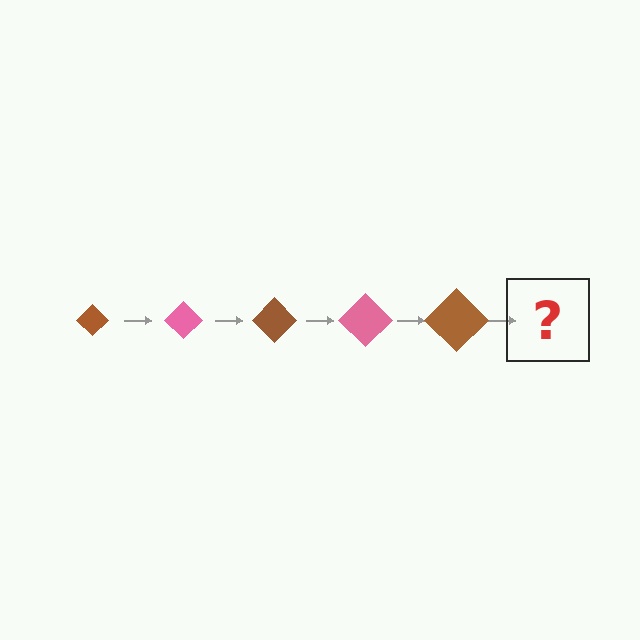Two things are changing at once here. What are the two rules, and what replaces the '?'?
The two rules are that the diamond grows larger each step and the color cycles through brown and pink. The '?' should be a pink diamond, larger than the previous one.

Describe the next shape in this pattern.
It should be a pink diamond, larger than the previous one.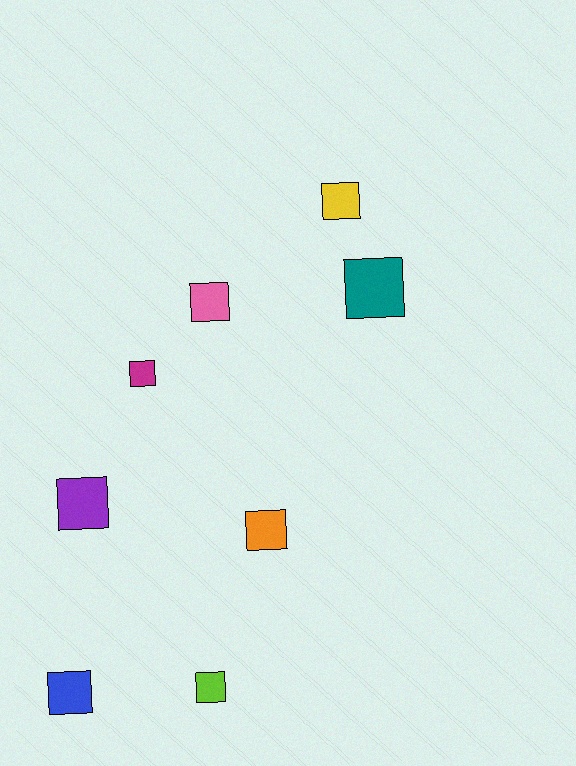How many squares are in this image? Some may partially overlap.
There are 8 squares.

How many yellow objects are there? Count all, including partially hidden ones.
There is 1 yellow object.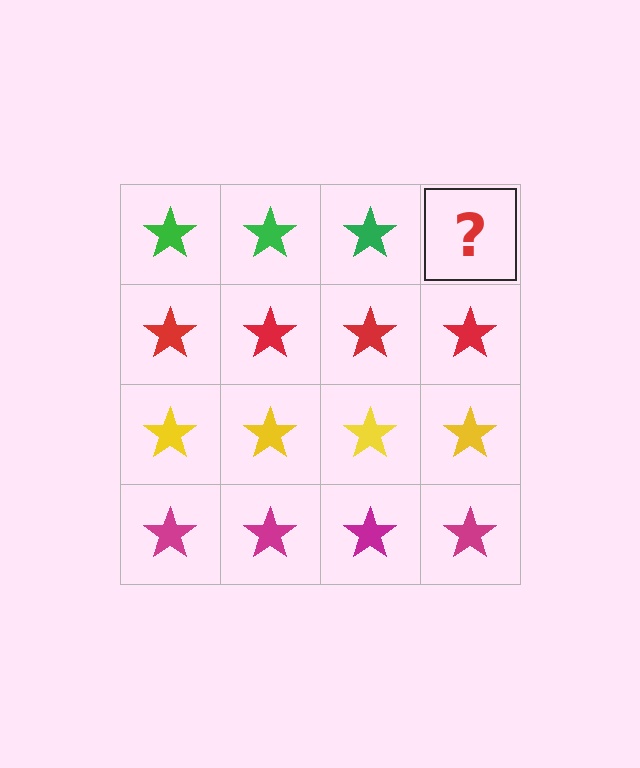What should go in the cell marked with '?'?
The missing cell should contain a green star.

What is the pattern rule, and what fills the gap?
The rule is that each row has a consistent color. The gap should be filled with a green star.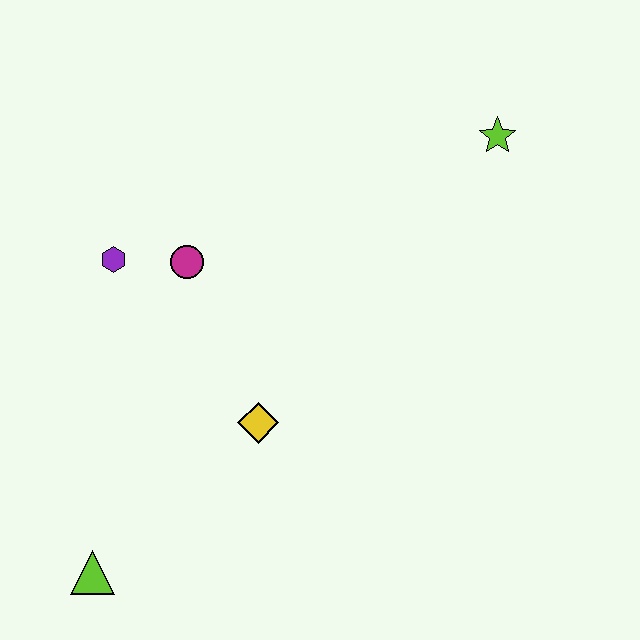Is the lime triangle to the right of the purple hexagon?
No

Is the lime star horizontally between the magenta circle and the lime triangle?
No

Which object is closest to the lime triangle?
The yellow diamond is closest to the lime triangle.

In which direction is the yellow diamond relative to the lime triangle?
The yellow diamond is to the right of the lime triangle.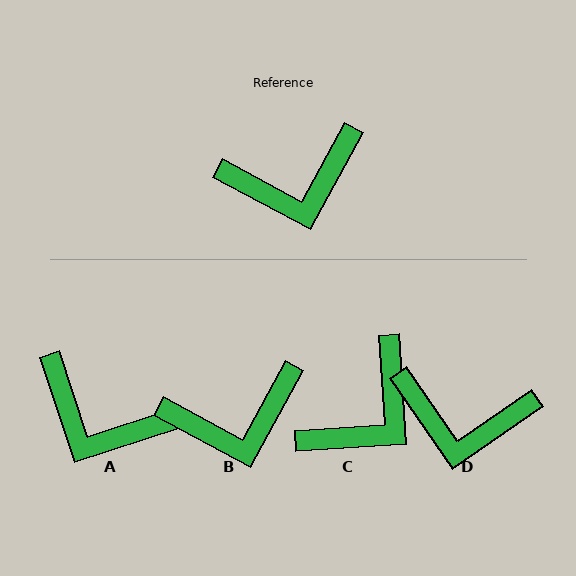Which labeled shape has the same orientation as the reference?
B.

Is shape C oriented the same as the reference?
No, it is off by about 32 degrees.